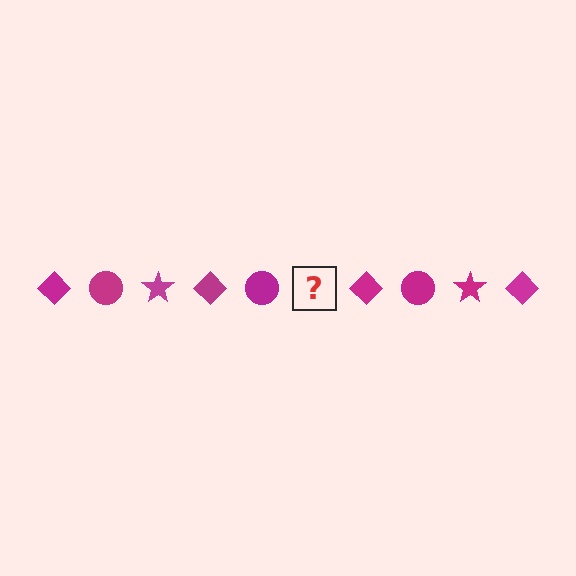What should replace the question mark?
The question mark should be replaced with a magenta star.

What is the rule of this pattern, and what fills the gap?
The rule is that the pattern cycles through diamond, circle, star shapes in magenta. The gap should be filled with a magenta star.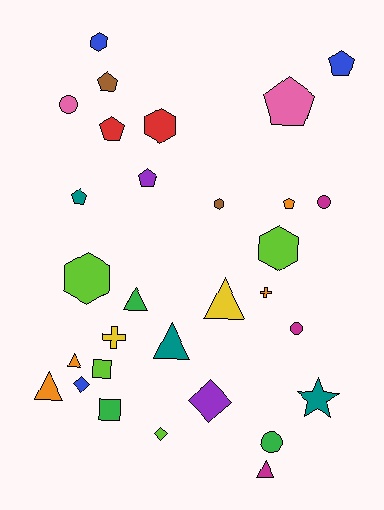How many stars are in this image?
There is 1 star.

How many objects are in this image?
There are 30 objects.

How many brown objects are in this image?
There are 2 brown objects.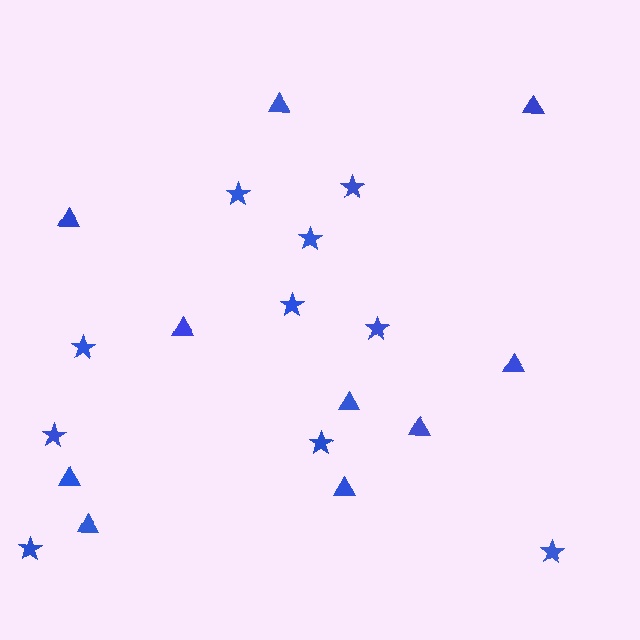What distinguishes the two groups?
There are 2 groups: one group of triangles (10) and one group of stars (10).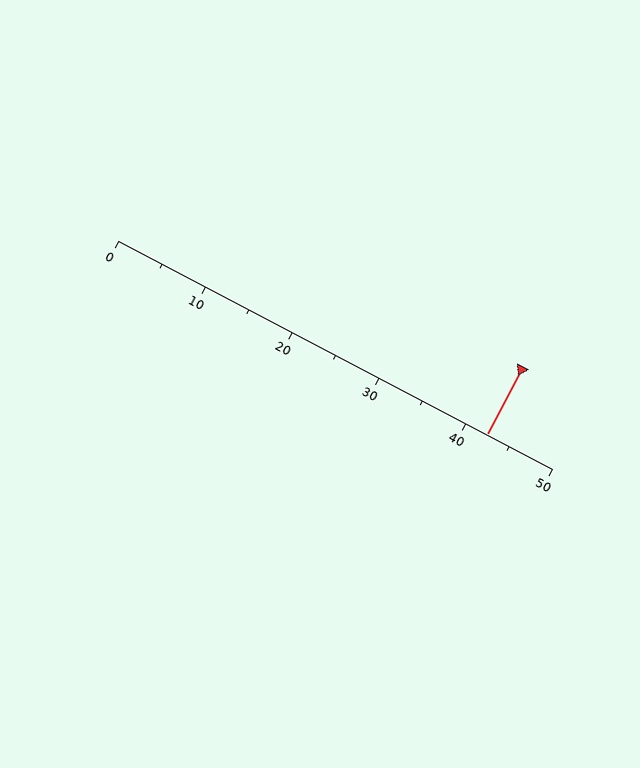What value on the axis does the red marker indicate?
The marker indicates approximately 42.5.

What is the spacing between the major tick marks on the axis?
The major ticks are spaced 10 apart.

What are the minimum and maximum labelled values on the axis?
The axis runs from 0 to 50.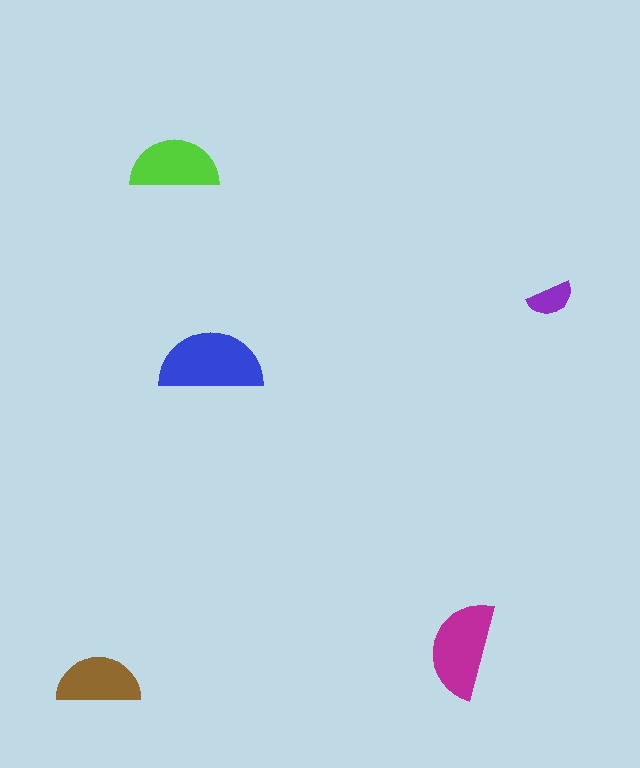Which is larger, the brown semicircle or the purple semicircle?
The brown one.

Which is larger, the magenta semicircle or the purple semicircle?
The magenta one.